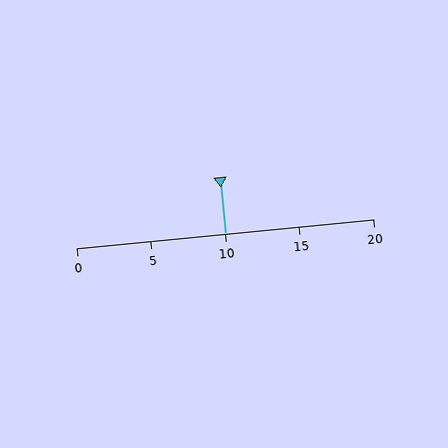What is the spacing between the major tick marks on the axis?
The major ticks are spaced 5 apart.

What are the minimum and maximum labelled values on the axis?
The axis runs from 0 to 20.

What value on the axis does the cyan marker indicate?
The marker indicates approximately 10.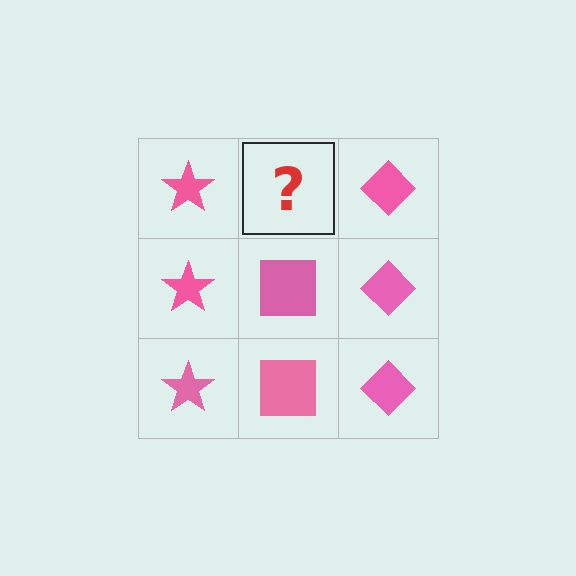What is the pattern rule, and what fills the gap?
The rule is that each column has a consistent shape. The gap should be filled with a pink square.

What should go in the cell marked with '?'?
The missing cell should contain a pink square.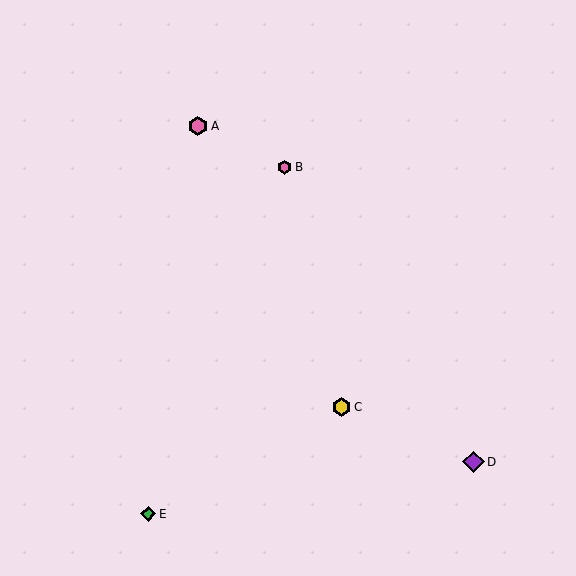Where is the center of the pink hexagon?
The center of the pink hexagon is at (198, 126).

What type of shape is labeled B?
Shape B is a pink hexagon.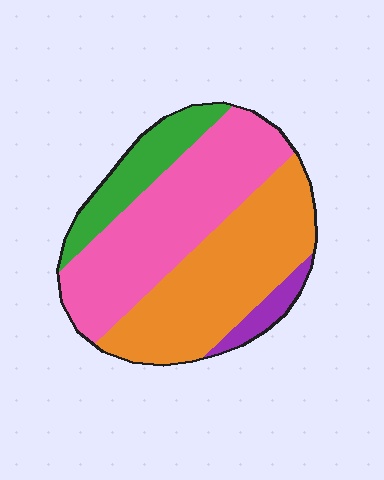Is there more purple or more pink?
Pink.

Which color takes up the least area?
Purple, at roughly 5%.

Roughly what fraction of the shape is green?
Green covers roughly 15% of the shape.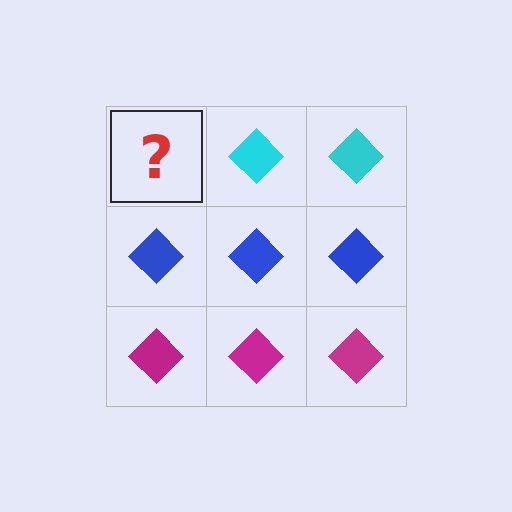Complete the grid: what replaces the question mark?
The question mark should be replaced with a cyan diamond.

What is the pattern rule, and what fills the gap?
The rule is that each row has a consistent color. The gap should be filled with a cyan diamond.